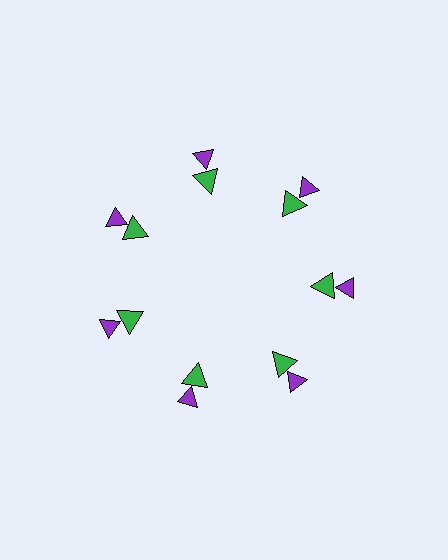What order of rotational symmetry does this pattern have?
This pattern has 7-fold rotational symmetry.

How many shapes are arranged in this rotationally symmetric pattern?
There are 14 shapes, arranged in 7 groups of 2.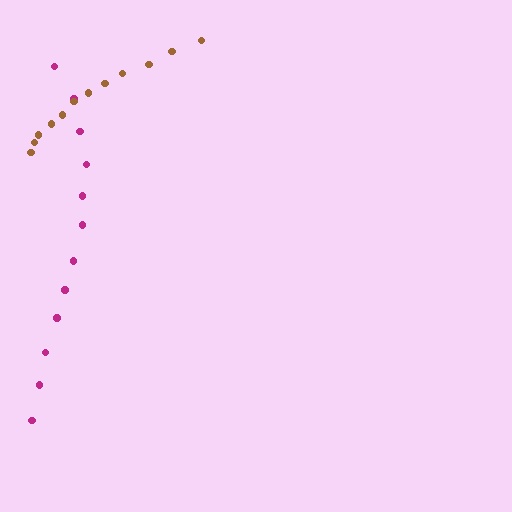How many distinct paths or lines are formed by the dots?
There are 2 distinct paths.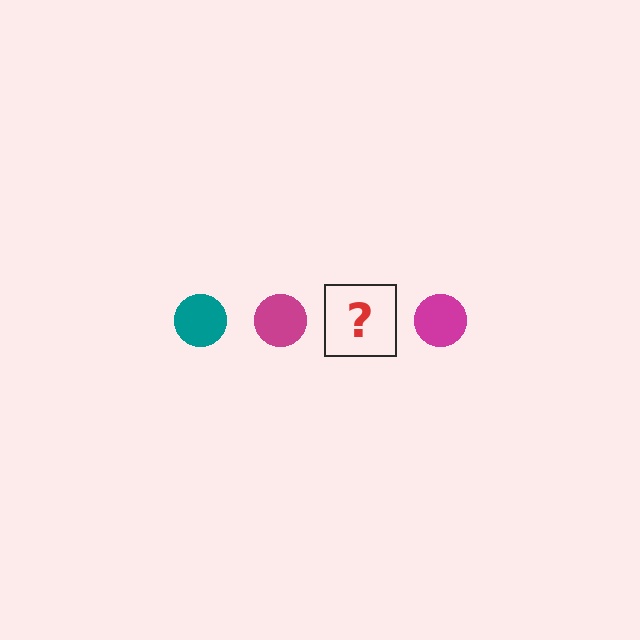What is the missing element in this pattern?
The missing element is a teal circle.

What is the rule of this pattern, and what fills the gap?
The rule is that the pattern cycles through teal, magenta circles. The gap should be filled with a teal circle.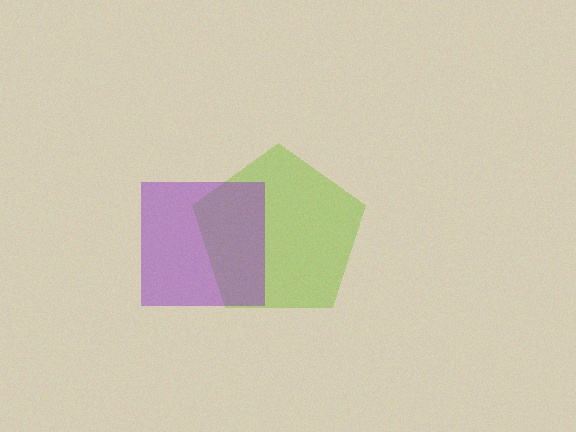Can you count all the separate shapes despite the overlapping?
Yes, there are 2 separate shapes.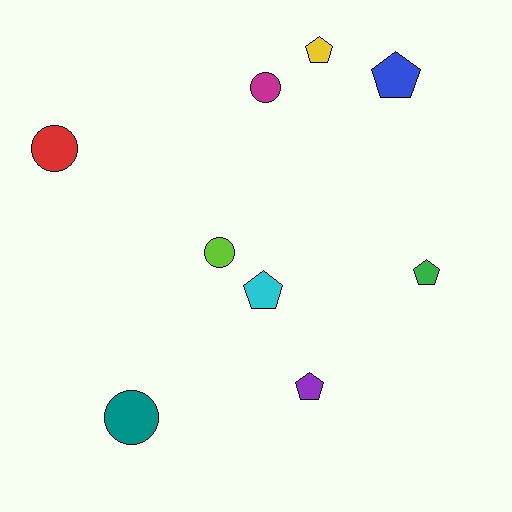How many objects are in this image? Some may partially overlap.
There are 9 objects.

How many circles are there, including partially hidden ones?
There are 4 circles.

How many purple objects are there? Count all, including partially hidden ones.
There is 1 purple object.